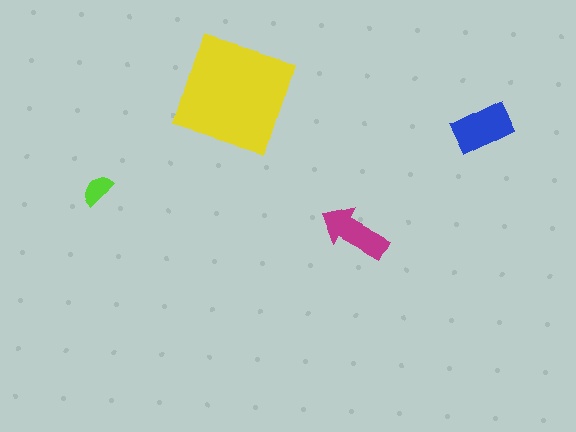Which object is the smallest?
The lime semicircle.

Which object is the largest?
The yellow square.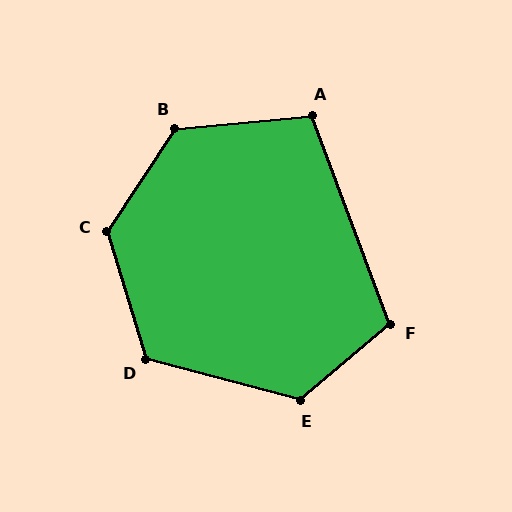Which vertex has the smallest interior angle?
A, at approximately 105 degrees.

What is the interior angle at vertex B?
Approximately 129 degrees (obtuse).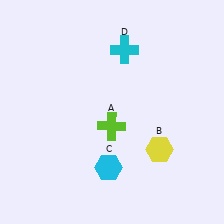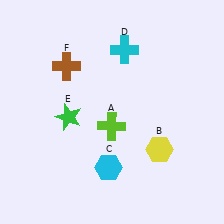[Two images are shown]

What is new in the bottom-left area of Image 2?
A green star (E) was added in the bottom-left area of Image 2.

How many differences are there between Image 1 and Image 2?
There are 2 differences between the two images.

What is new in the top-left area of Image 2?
A brown cross (F) was added in the top-left area of Image 2.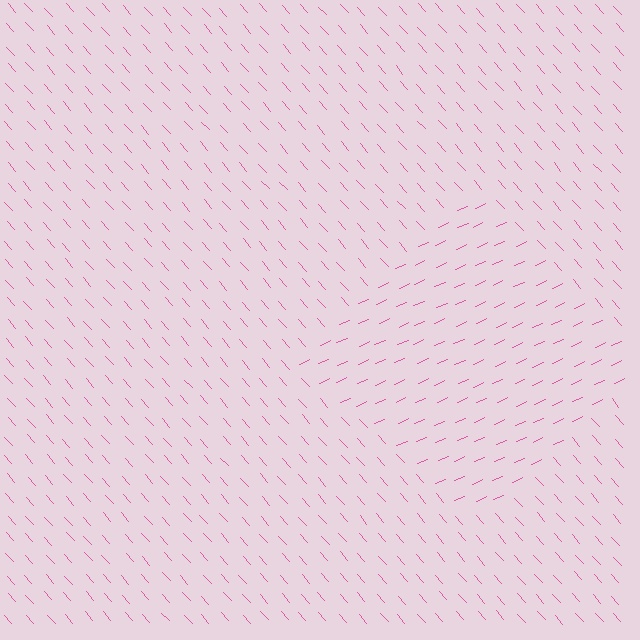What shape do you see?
I see a diamond.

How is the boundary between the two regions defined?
The boundary is defined purely by a change in line orientation (approximately 73 degrees difference). All lines are the same color and thickness.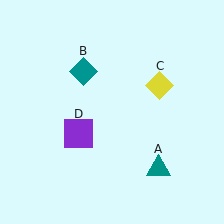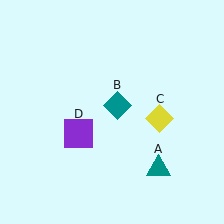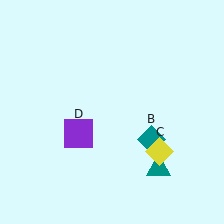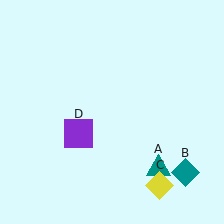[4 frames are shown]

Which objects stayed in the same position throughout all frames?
Teal triangle (object A) and purple square (object D) remained stationary.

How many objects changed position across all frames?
2 objects changed position: teal diamond (object B), yellow diamond (object C).